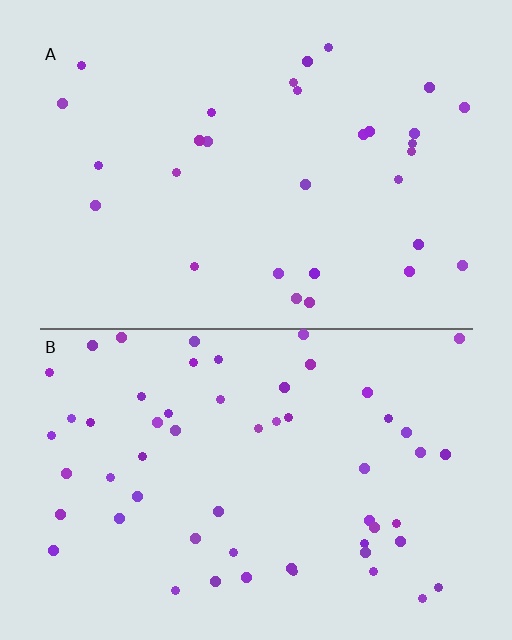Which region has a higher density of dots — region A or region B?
B (the bottom).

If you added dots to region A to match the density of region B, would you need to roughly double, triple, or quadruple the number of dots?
Approximately double.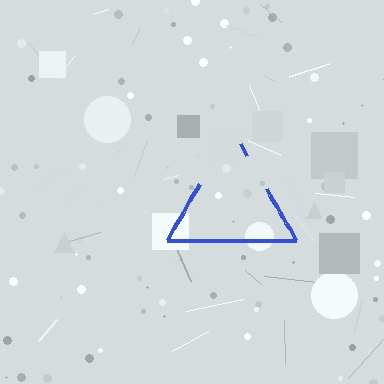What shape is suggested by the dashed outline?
The dashed outline suggests a triangle.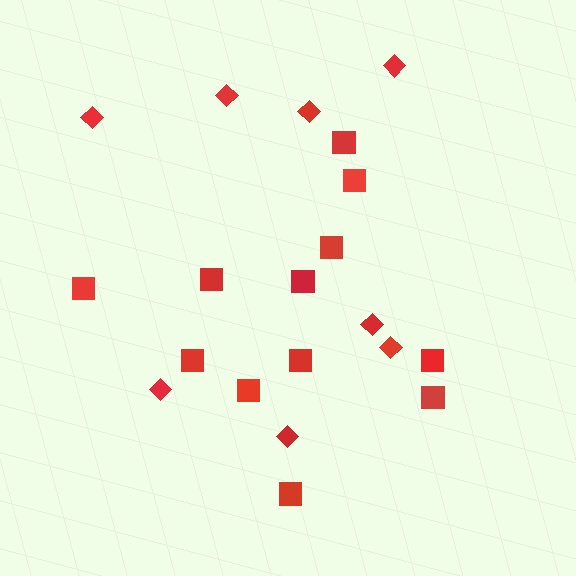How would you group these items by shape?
There are 2 groups: one group of squares (12) and one group of diamonds (8).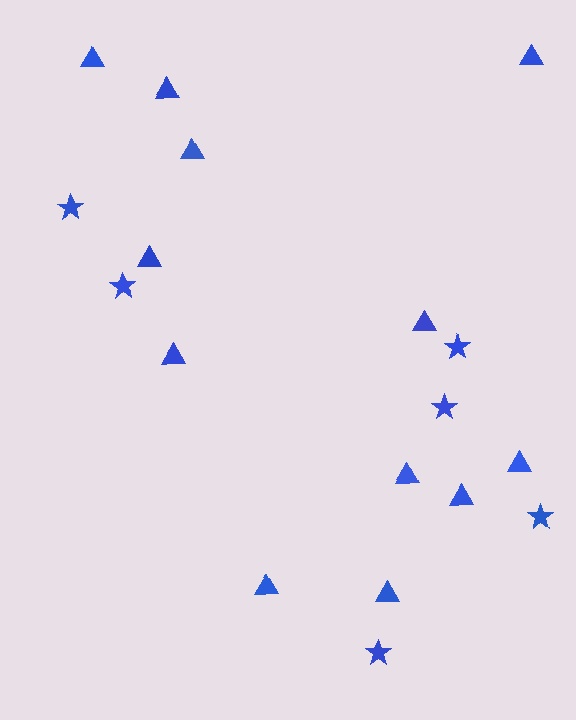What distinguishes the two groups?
There are 2 groups: one group of triangles (12) and one group of stars (6).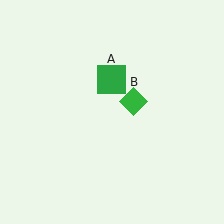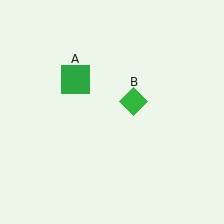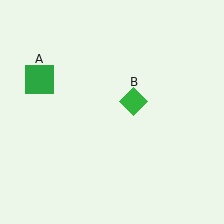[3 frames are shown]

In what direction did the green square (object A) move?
The green square (object A) moved left.